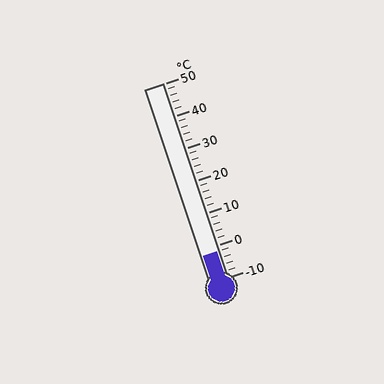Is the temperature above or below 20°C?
The temperature is below 20°C.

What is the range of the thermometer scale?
The thermometer scale ranges from -10°C to 50°C.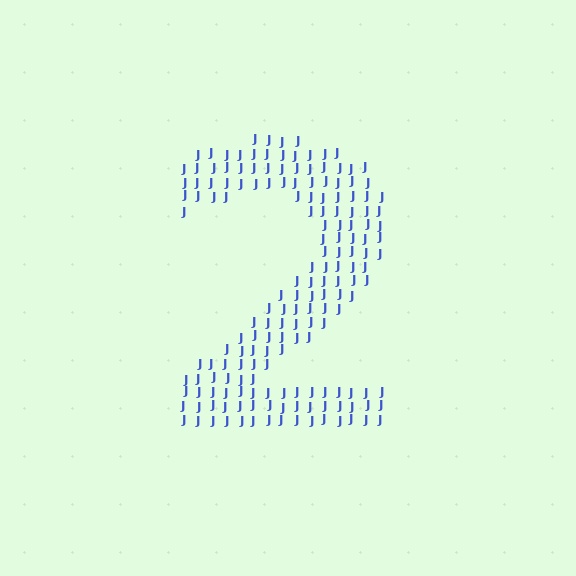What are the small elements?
The small elements are letter J's.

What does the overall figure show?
The overall figure shows the digit 2.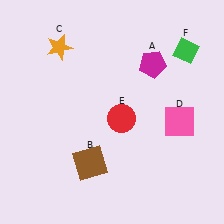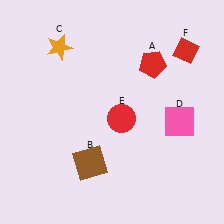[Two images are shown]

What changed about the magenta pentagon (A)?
In Image 1, A is magenta. In Image 2, it changed to red.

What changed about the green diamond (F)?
In Image 1, F is green. In Image 2, it changed to red.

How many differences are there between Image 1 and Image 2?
There are 2 differences between the two images.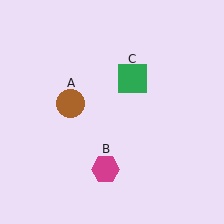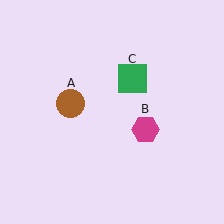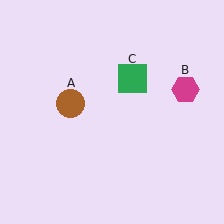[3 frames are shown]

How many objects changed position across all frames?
1 object changed position: magenta hexagon (object B).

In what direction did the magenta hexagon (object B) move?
The magenta hexagon (object B) moved up and to the right.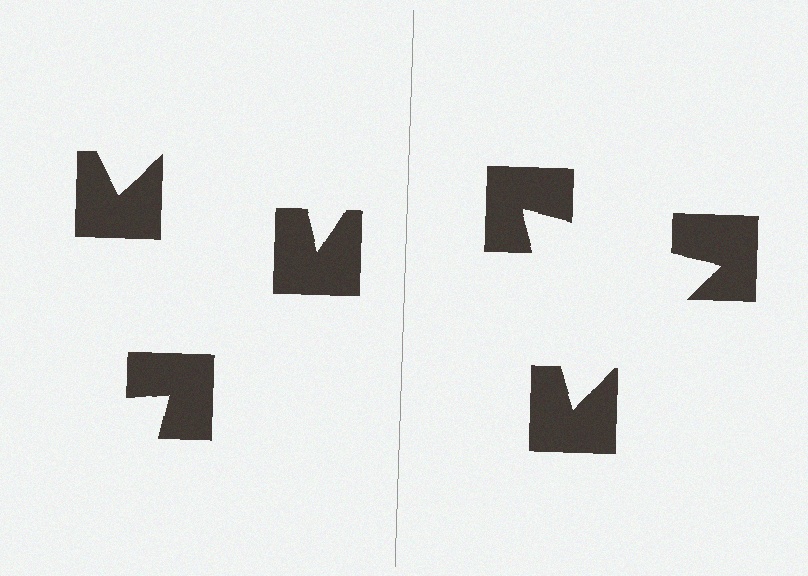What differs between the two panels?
The notched squares are positioned identically on both sides; only the wedge orientations differ. On the right they align to a triangle; on the left they are misaligned.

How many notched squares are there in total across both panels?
6 — 3 on each side.